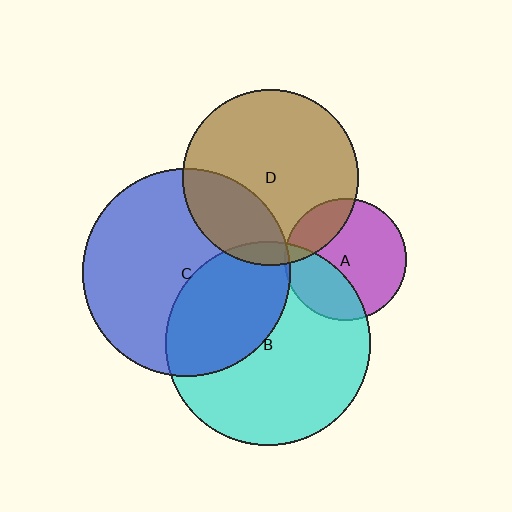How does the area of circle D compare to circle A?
Approximately 2.1 times.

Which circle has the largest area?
Circle C (blue).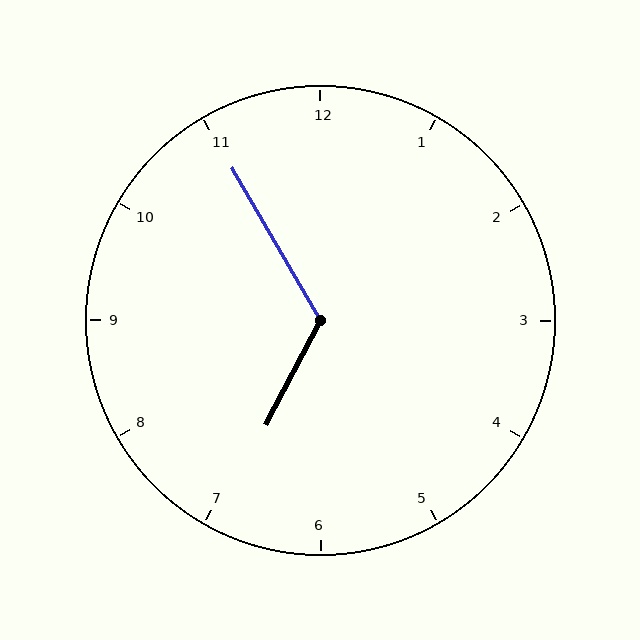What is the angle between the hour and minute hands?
Approximately 122 degrees.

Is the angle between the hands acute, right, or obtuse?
It is obtuse.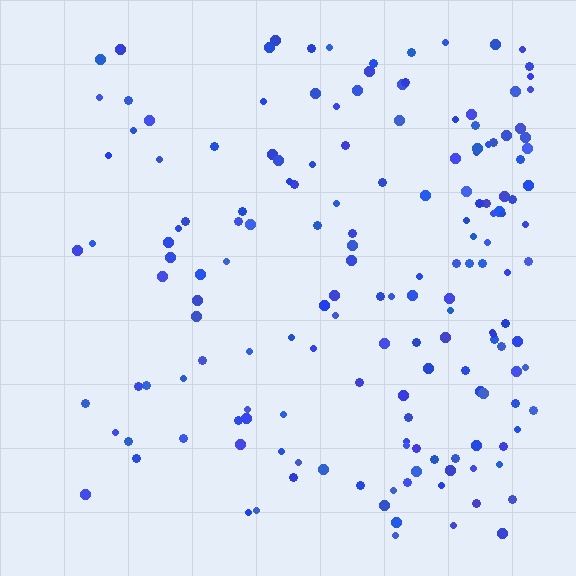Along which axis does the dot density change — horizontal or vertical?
Horizontal.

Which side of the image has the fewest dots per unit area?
The left.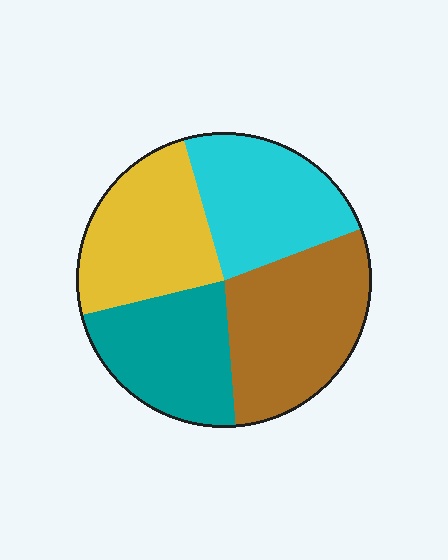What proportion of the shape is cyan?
Cyan takes up between a sixth and a third of the shape.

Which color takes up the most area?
Brown, at roughly 30%.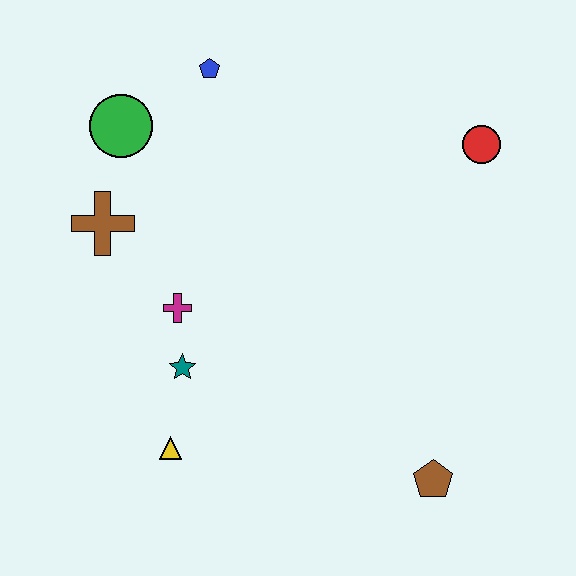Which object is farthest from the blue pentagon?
The brown pentagon is farthest from the blue pentagon.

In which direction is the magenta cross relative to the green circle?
The magenta cross is below the green circle.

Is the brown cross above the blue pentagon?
No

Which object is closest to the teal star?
The magenta cross is closest to the teal star.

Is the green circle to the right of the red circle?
No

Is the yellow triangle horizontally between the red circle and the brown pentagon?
No